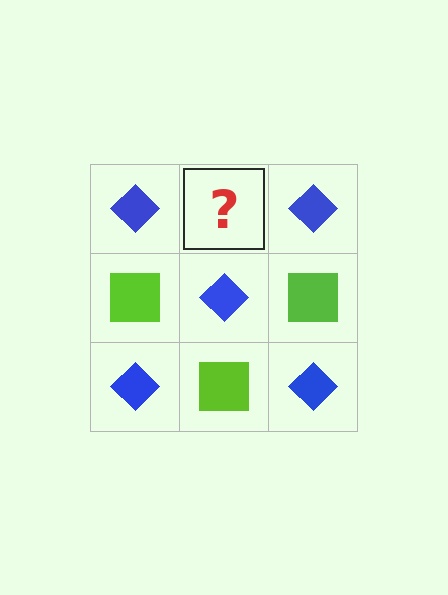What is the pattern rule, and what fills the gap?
The rule is that it alternates blue diamond and lime square in a checkerboard pattern. The gap should be filled with a lime square.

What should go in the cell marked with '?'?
The missing cell should contain a lime square.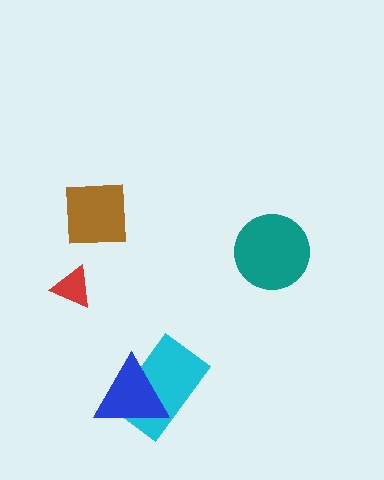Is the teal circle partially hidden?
No, no other shape covers it.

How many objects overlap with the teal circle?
0 objects overlap with the teal circle.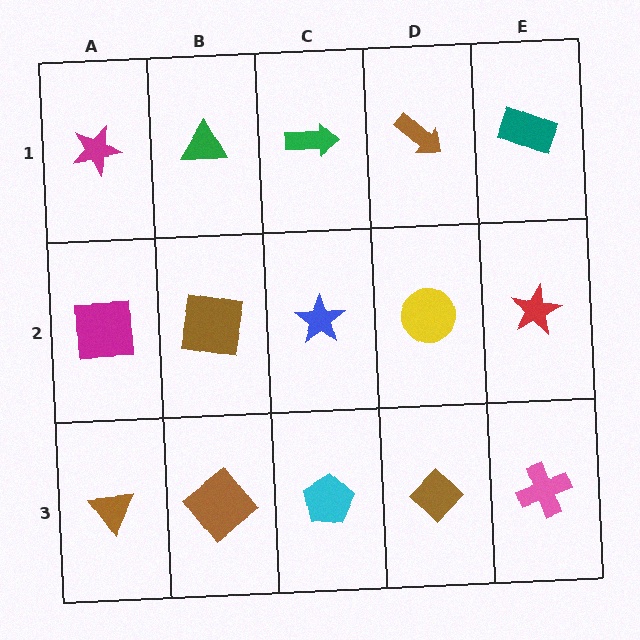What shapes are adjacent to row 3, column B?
A brown square (row 2, column B), a brown triangle (row 3, column A), a cyan pentagon (row 3, column C).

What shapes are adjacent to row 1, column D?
A yellow circle (row 2, column D), a green arrow (row 1, column C), a teal rectangle (row 1, column E).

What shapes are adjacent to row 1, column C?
A blue star (row 2, column C), a green triangle (row 1, column B), a brown arrow (row 1, column D).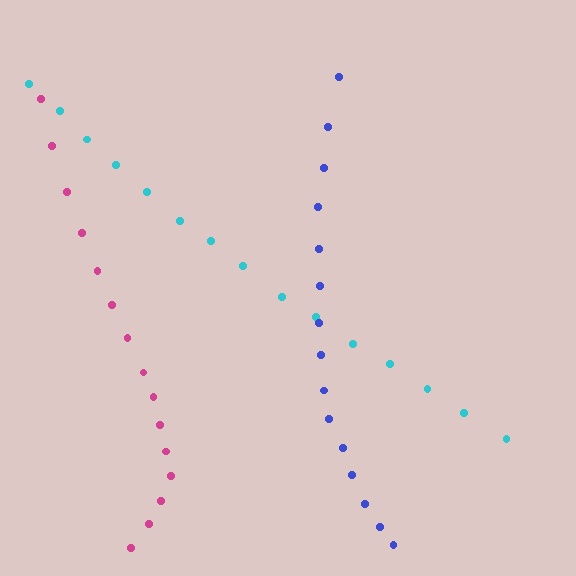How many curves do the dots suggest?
There are 3 distinct paths.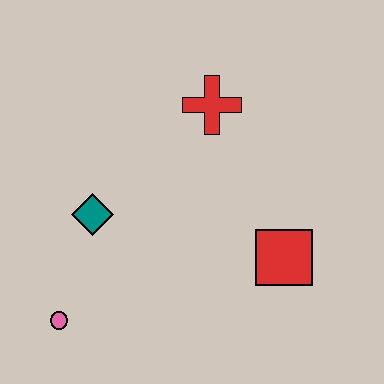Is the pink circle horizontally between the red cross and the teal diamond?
No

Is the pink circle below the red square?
Yes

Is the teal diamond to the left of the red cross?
Yes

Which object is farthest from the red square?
The pink circle is farthest from the red square.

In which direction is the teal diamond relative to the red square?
The teal diamond is to the left of the red square.